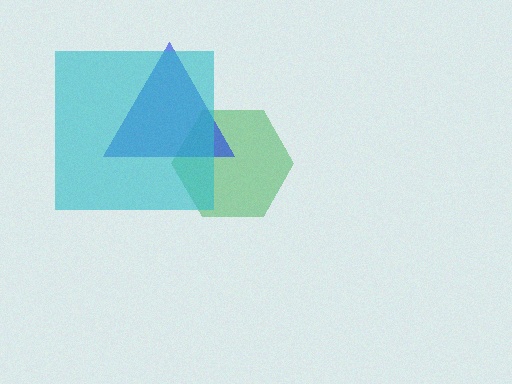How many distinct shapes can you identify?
There are 3 distinct shapes: a green hexagon, a blue triangle, a cyan square.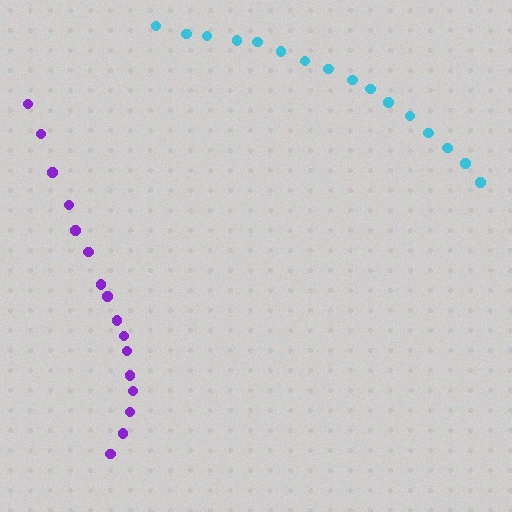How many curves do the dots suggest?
There are 2 distinct paths.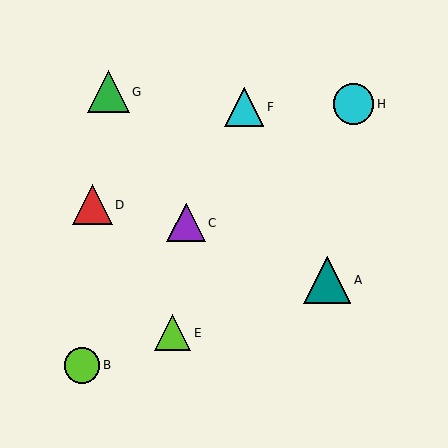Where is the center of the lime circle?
The center of the lime circle is at (82, 365).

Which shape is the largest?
The teal triangle (labeled A) is the largest.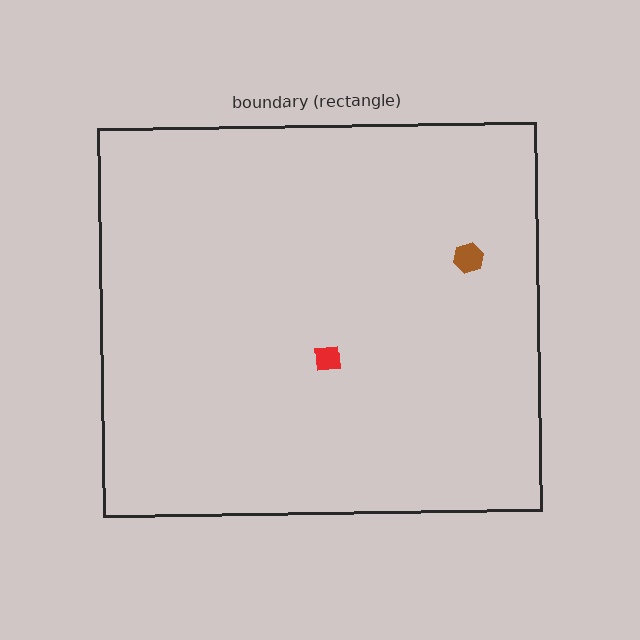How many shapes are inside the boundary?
2 inside, 0 outside.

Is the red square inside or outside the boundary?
Inside.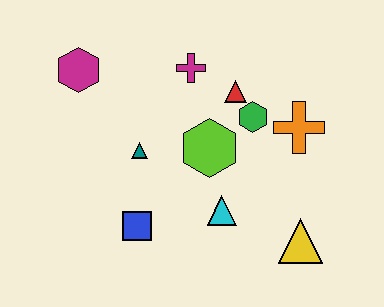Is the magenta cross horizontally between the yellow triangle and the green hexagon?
No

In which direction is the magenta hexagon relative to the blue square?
The magenta hexagon is above the blue square.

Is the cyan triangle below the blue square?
No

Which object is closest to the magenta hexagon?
The teal triangle is closest to the magenta hexagon.